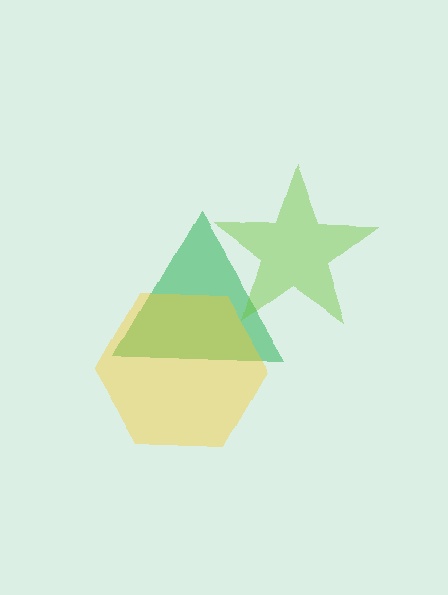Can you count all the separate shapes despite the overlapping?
Yes, there are 3 separate shapes.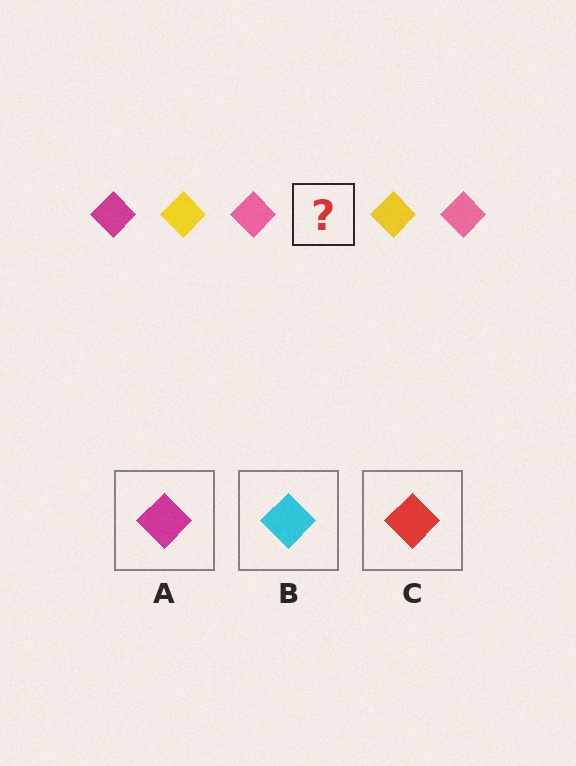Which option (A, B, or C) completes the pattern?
A.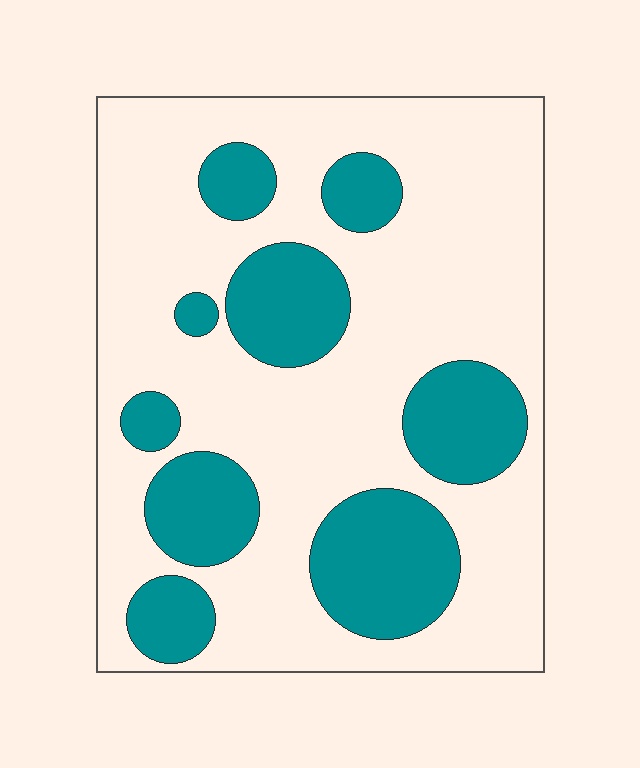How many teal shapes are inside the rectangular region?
9.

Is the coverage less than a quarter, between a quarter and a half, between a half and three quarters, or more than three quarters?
Between a quarter and a half.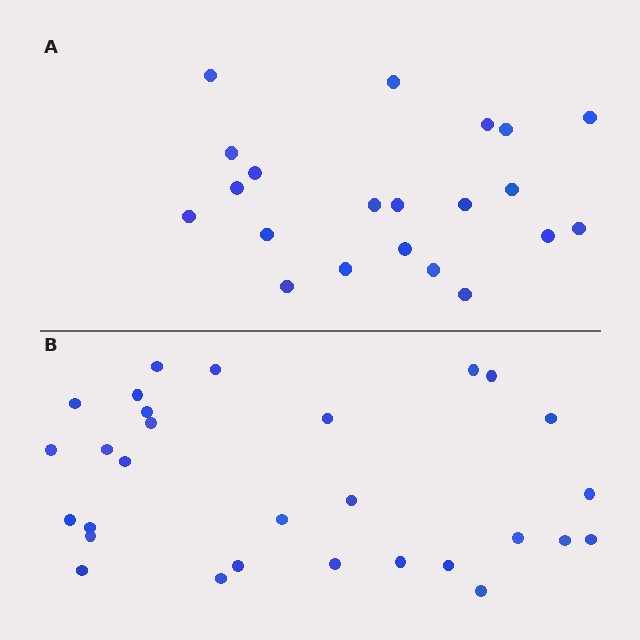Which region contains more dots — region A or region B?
Region B (the bottom region) has more dots.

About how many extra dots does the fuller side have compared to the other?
Region B has roughly 8 or so more dots than region A.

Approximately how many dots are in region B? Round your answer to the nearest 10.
About 30 dots. (The exact count is 29, which rounds to 30.)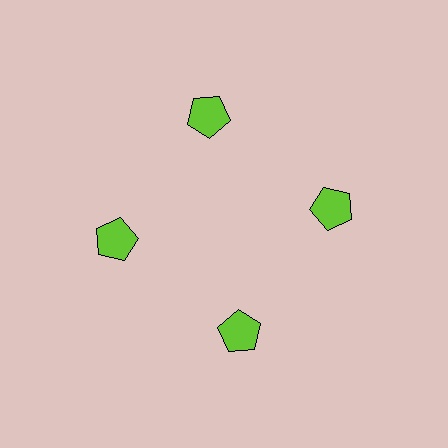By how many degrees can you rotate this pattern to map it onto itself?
The pattern maps onto itself every 90 degrees of rotation.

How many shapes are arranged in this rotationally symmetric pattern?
There are 4 shapes, arranged in 4 groups of 1.